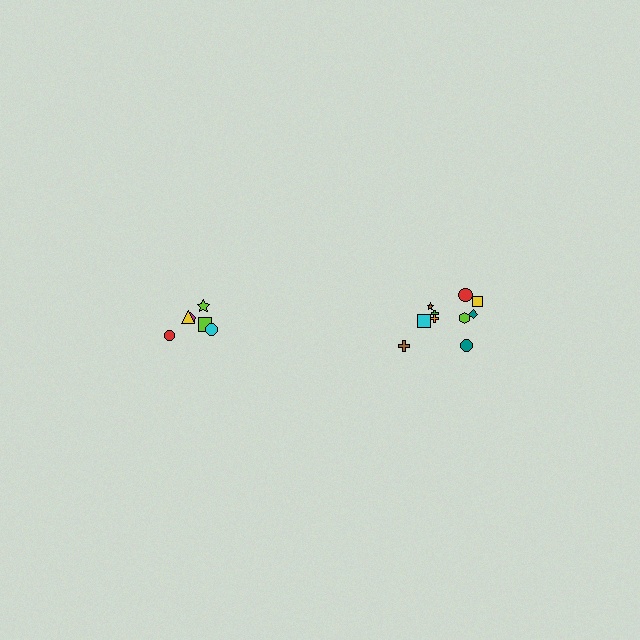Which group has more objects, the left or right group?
The right group.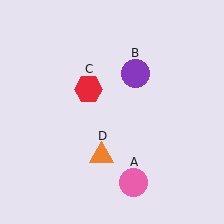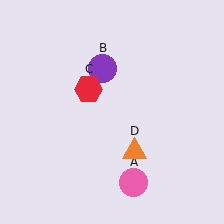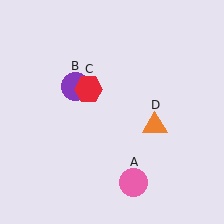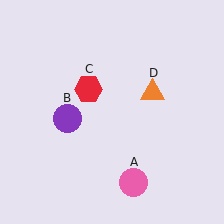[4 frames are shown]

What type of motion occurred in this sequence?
The purple circle (object B), orange triangle (object D) rotated counterclockwise around the center of the scene.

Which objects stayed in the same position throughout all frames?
Pink circle (object A) and red hexagon (object C) remained stationary.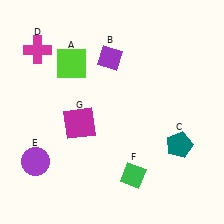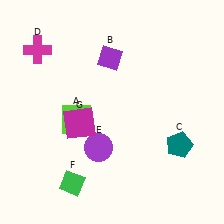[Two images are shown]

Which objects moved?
The objects that moved are: the lime square (A), the purple circle (E), the green diamond (F).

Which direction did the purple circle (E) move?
The purple circle (E) moved right.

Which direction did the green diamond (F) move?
The green diamond (F) moved left.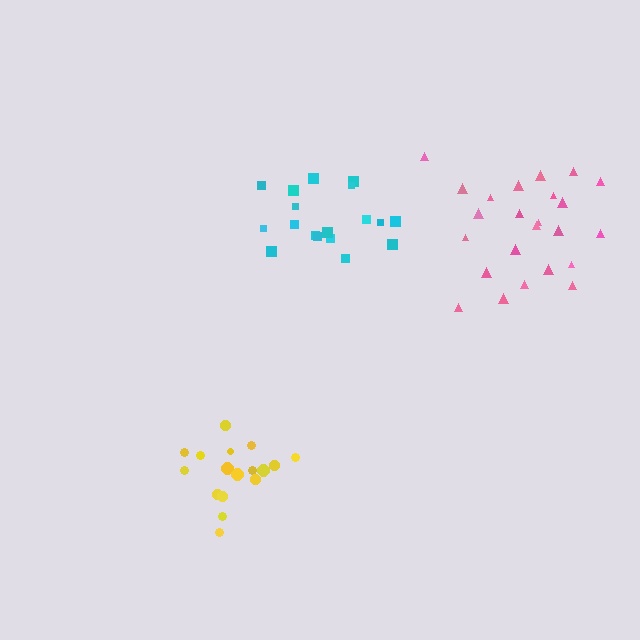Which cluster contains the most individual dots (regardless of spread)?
Pink (25).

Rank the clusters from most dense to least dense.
yellow, cyan, pink.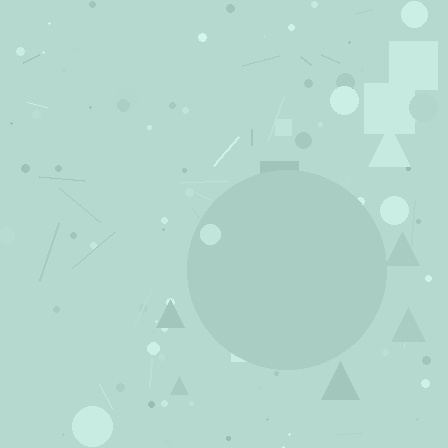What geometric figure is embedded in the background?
A circle is embedded in the background.